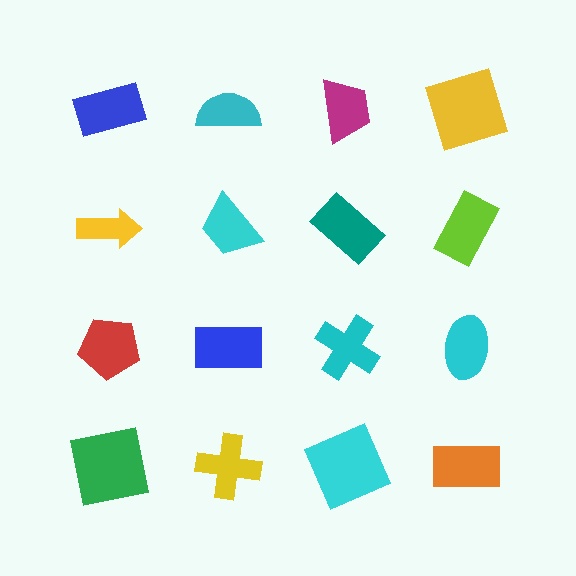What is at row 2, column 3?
A teal rectangle.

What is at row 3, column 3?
A cyan cross.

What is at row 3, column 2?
A blue rectangle.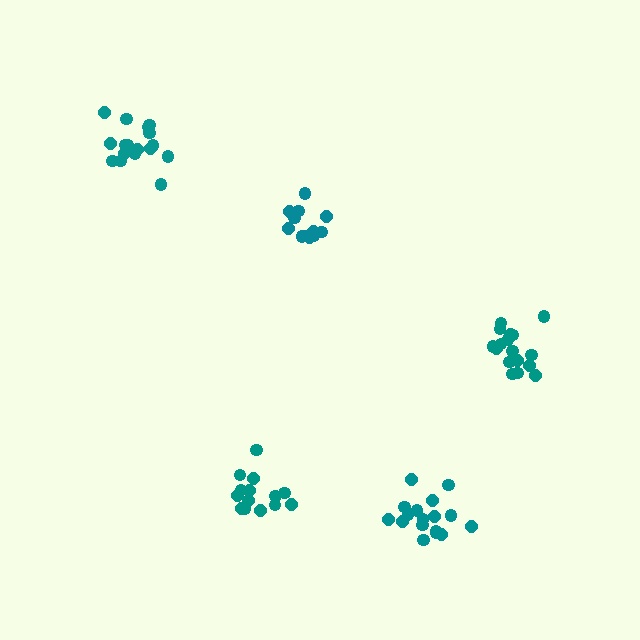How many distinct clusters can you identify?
There are 5 distinct clusters.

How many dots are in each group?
Group 1: 18 dots, Group 2: 12 dots, Group 3: 17 dots, Group 4: 17 dots, Group 5: 14 dots (78 total).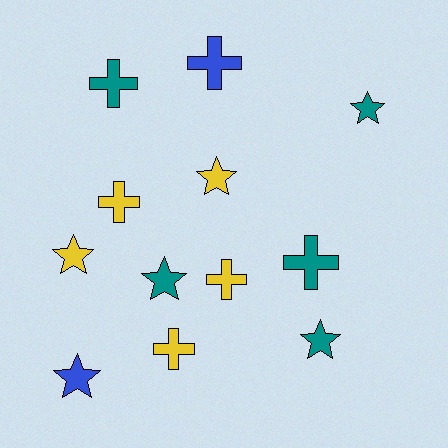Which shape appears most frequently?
Cross, with 6 objects.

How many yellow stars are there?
There are 2 yellow stars.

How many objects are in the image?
There are 12 objects.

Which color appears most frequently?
Teal, with 5 objects.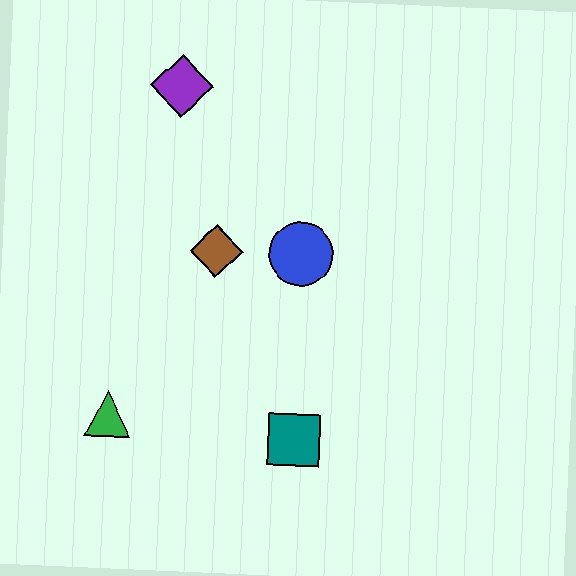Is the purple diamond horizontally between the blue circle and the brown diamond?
No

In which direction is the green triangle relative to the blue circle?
The green triangle is to the left of the blue circle.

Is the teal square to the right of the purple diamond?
Yes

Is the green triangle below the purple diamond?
Yes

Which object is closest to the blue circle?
The brown diamond is closest to the blue circle.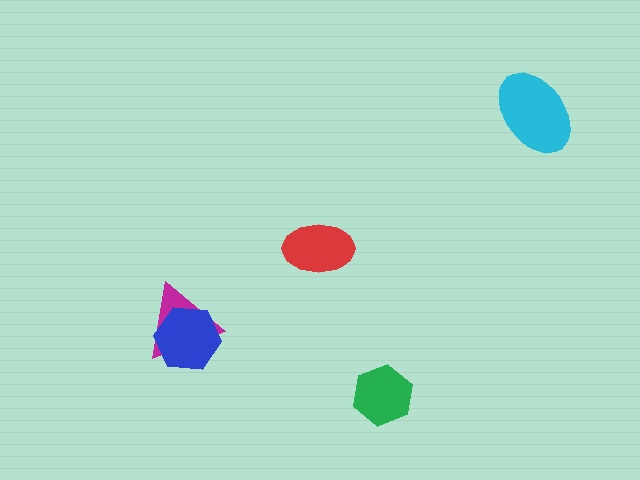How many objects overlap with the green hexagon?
0 objects overlap with the green hexagon.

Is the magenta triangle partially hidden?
Yes, it is partially covered by another shape.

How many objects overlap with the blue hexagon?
1 object overlaps with the blue hexagon.